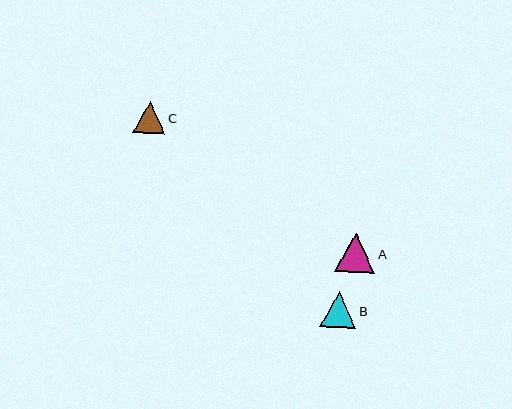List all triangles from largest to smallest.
From largest to smallest: A, B, C.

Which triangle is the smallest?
Triangle C is the smallest with a size of approximately 32 pixels.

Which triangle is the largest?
Triangle A is the largest with a size of approximately 40 pixels.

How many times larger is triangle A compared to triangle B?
Triangle A is approximately 1.1 times the size of triangle B.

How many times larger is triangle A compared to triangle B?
Triangle A is approximately 1.1 times the size of triangle B.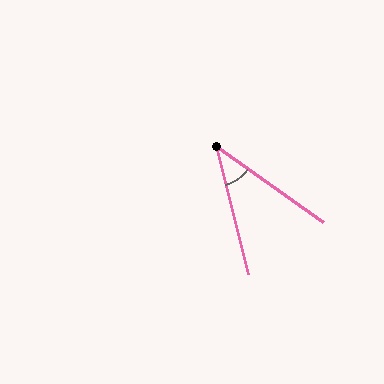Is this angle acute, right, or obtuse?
It is acute.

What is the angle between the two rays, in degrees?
Approximately 40 degrees.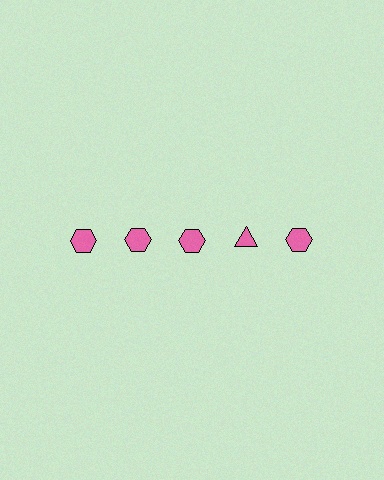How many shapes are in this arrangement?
There are 5 shapes arranged in a grid pattern.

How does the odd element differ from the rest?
It has a different shape: triangle instead of hexagon.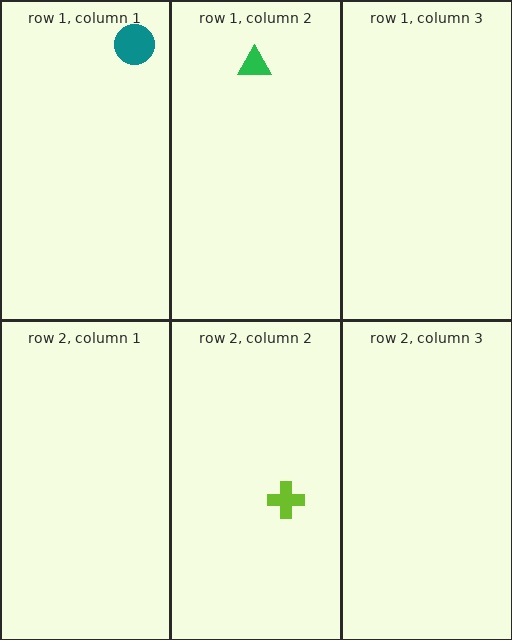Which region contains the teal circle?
The row 1, column 1 region.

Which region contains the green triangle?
The row 1, column 2 region.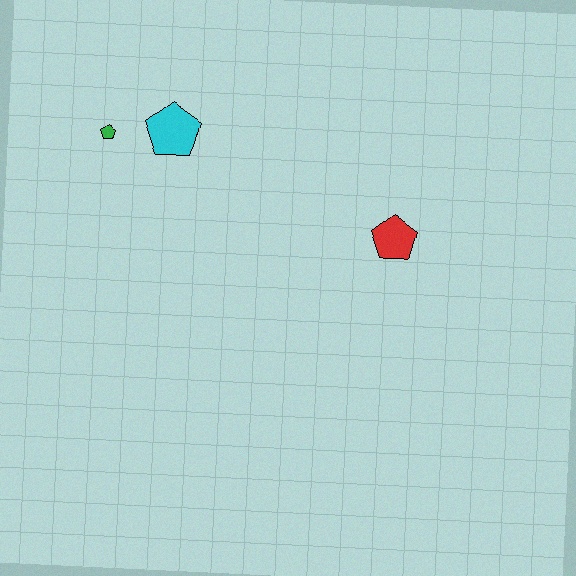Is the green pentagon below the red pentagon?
No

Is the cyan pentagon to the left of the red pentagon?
Yes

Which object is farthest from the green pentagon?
The red pentagon is farthest from the green pentagon.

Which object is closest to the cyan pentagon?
The green pentagon is closest to the cyan pentagon.